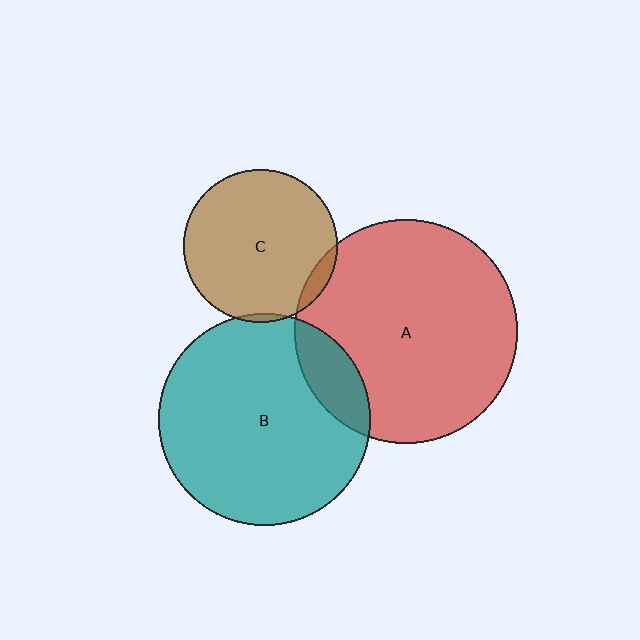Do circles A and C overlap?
Yes.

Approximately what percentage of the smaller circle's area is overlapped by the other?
Approximately 5%.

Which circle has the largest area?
Circle A (red).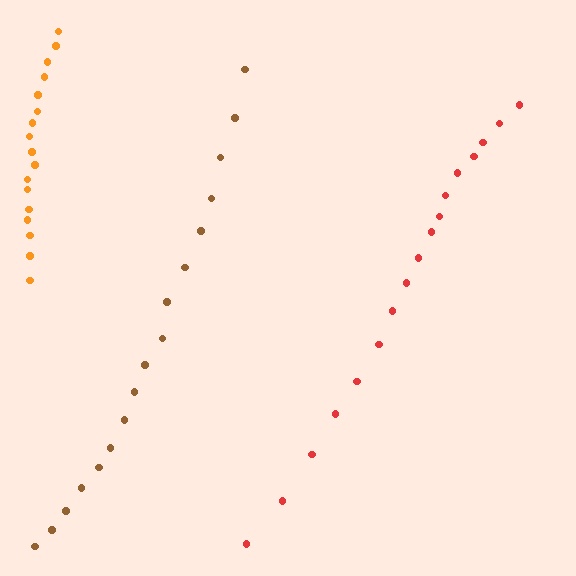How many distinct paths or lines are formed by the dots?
There are 3 distinct paths.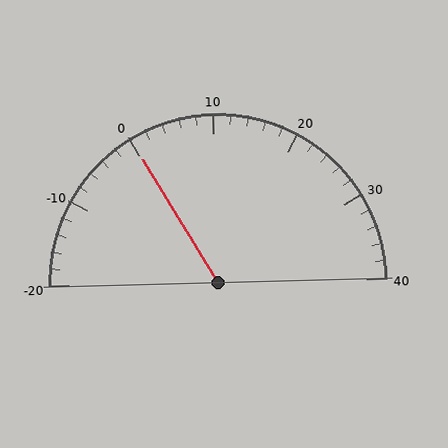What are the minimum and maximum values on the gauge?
The gauge ranges from -20 to 40.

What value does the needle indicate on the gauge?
The needle indicates approximately 0.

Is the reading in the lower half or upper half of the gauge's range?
The reading is in the lower half of the range (-20 to 40).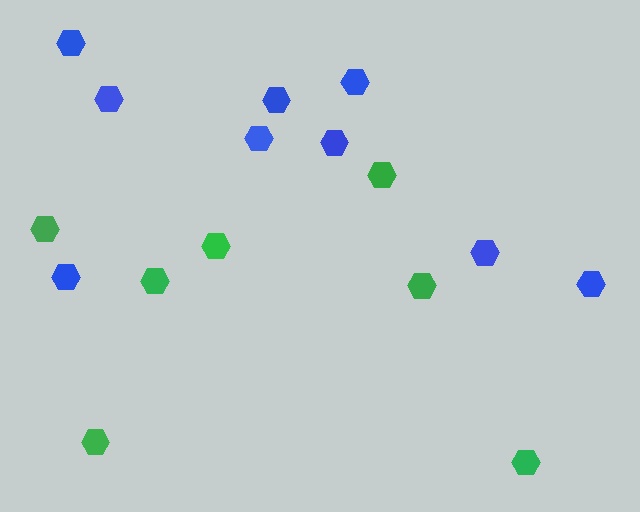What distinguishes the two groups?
There are 2 groups: one group of green hexagons (7) and one group of blue hexagons (9).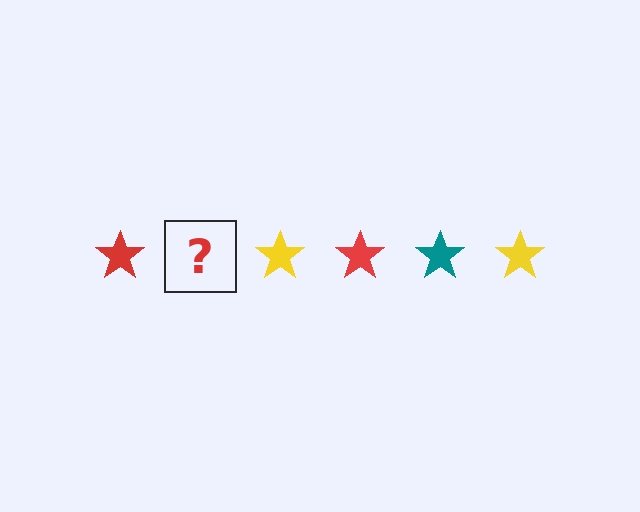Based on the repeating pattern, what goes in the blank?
The blank should be a teal star.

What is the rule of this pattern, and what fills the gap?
The rule is that the pattern cycles through red, teal, yellow stars. The gap should be filled with a teal star.